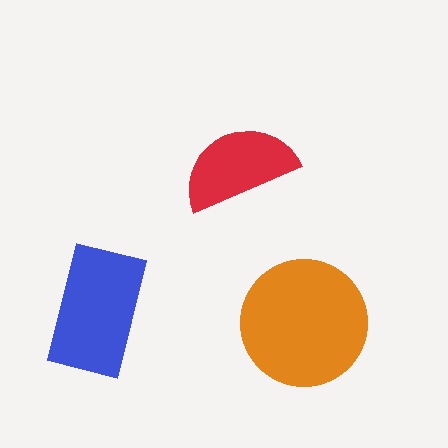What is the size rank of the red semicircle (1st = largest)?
3rd.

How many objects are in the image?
There are 3 objects in the image.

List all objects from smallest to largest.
The red semicircle, the blue rectangle, the orange circle.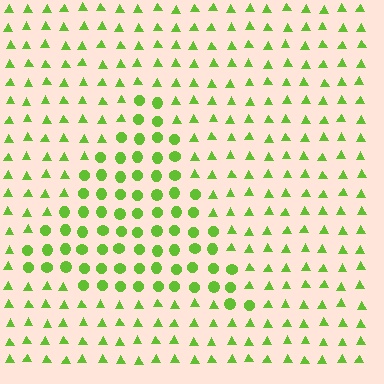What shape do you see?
I see a triangle.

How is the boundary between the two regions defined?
The boundary is defined by a change in element shape: circles inside vs. triangles outside. All elements share the same color and spacing.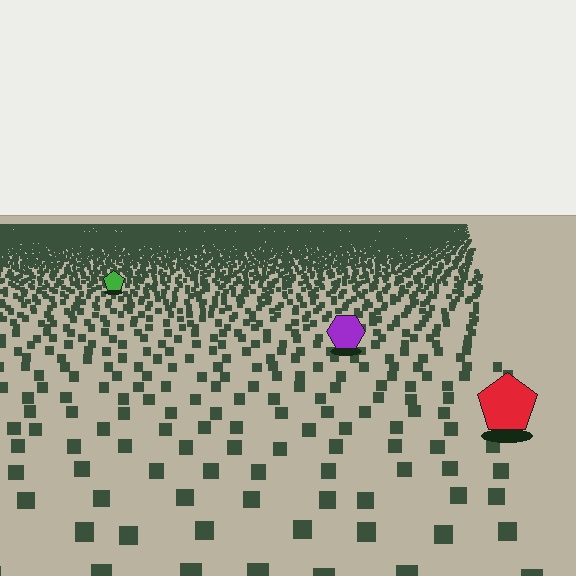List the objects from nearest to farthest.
From nearest to farthest: the red pentagon, the purple hexagon, the green pentagon.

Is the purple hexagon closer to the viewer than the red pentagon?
No. The red pentagon is closer — you can tell from the texture gradient: the ground texture is coarser near it.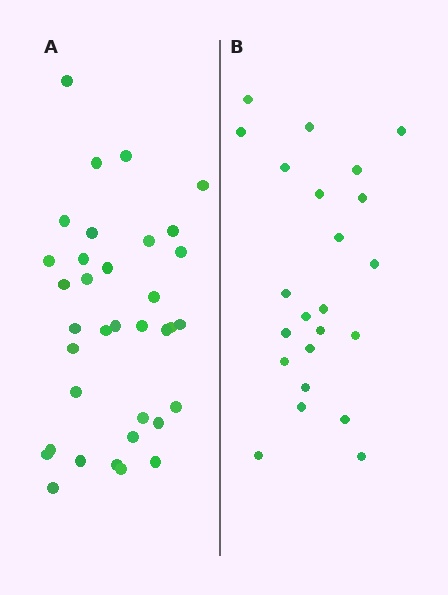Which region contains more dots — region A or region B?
Region A (the left region) has more dots.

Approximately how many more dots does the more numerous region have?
Region A has roughly 12 or so more dots than region B.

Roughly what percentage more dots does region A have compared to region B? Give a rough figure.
About 50% more.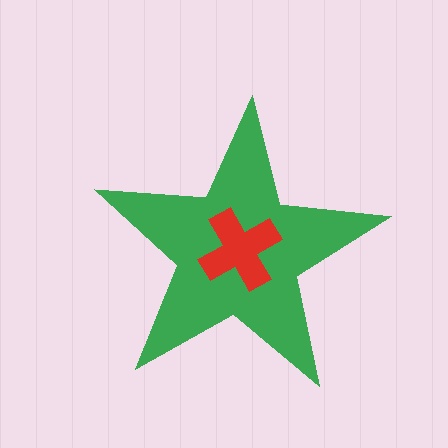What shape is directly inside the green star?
The red cross.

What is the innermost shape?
The red cross.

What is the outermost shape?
The green star.